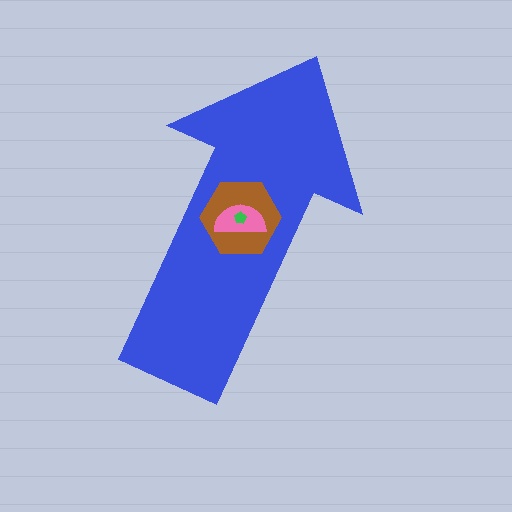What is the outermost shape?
The blue arrow.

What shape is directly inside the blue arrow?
The brown hexagon.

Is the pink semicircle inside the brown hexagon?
Yes.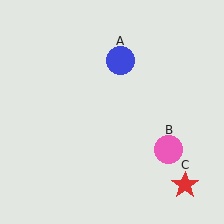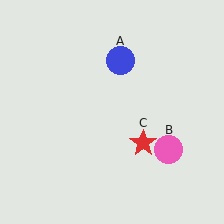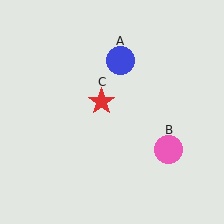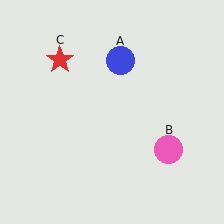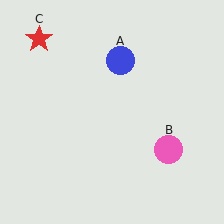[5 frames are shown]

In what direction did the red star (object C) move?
The red star (object C) moved up and to the left.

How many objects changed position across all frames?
1 object changed position: red star (object C).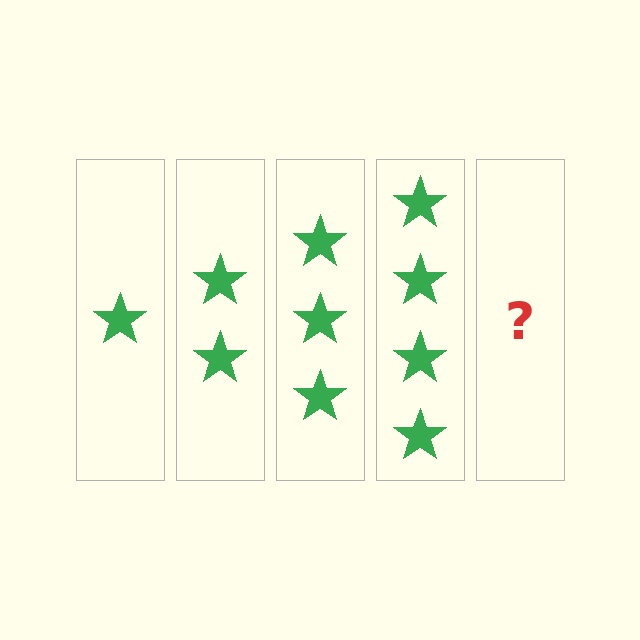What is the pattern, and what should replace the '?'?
The pattern is that each step adds one more star. The '?' should be 5 stars.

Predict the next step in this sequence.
The next step is 5 stars.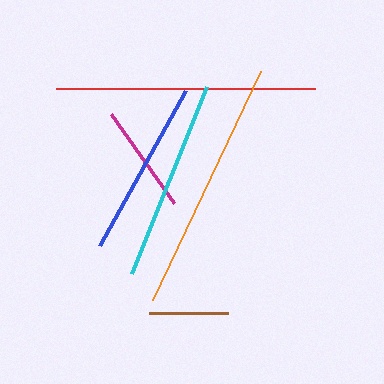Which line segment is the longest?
The red line is the longest at approximately 259 pixels.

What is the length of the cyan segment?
The cyan segment is approximately 202 pixels long.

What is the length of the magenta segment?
The magenta segment is approximately 109 pixels long.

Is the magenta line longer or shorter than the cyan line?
The cyan line is longer than the magenta line.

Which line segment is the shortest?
The brown line is the shortest at approximately 79 pixels.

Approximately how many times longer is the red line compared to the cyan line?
The red line is approximately 1.3 times the length of the cyan line.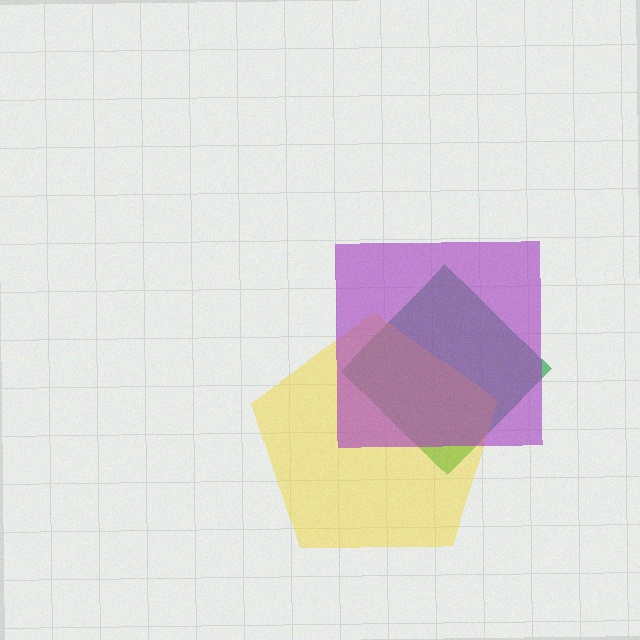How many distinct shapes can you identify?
There are 3 distinct shapes: a green diamond, a yellow pentagon, a purple square.